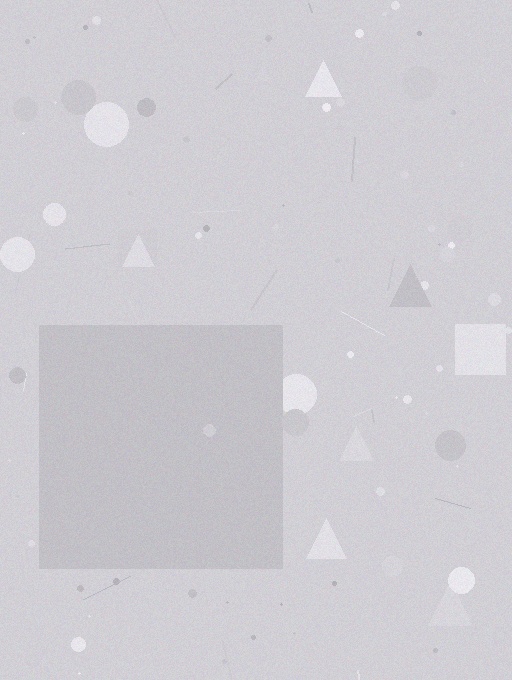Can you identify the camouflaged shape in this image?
The camouflaged shape is a square.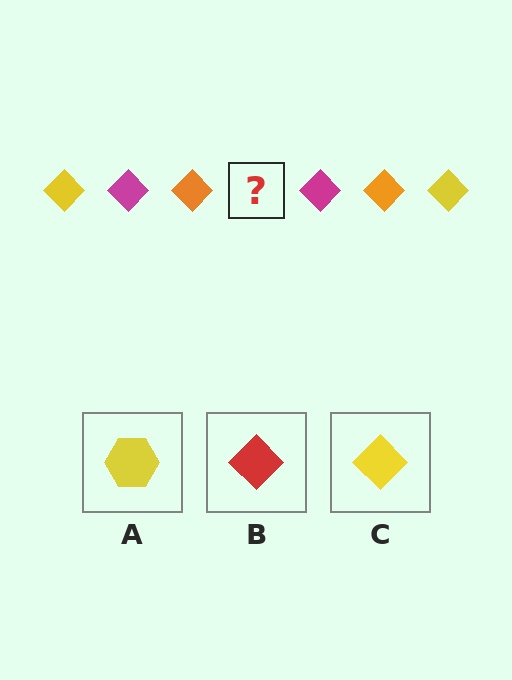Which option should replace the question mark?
Option C.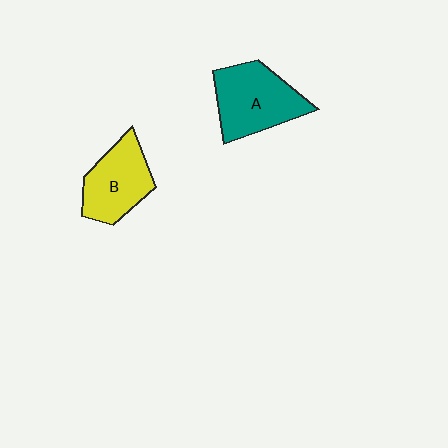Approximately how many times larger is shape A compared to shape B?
Approximately 1.2 times.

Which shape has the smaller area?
Shape B (yellow).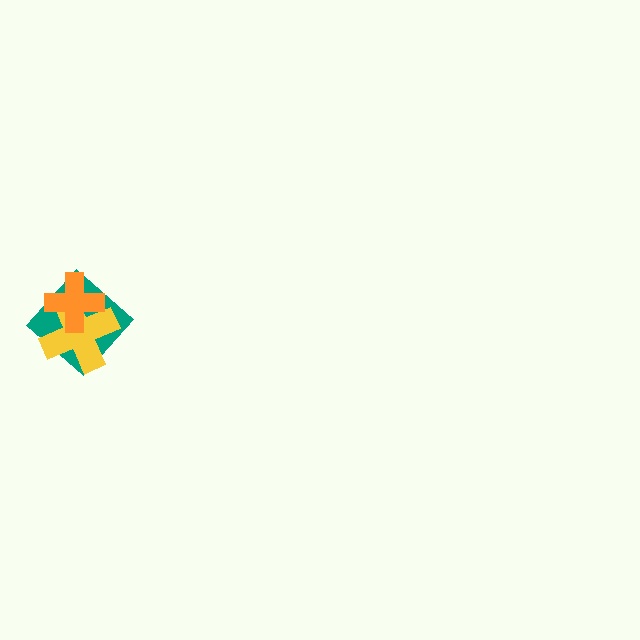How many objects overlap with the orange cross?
2 objects overlap with the orange cross.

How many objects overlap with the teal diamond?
2 objects overlap with the teal diamond.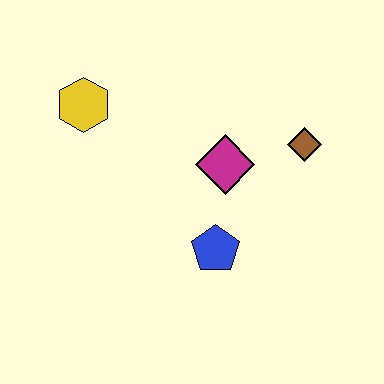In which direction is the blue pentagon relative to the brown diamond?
The blue pentagon is below the brown diamond.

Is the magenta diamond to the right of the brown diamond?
No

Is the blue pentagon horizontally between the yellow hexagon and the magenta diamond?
Yes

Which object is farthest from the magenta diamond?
The yellow hexagon is farthest from the magenta diamond.